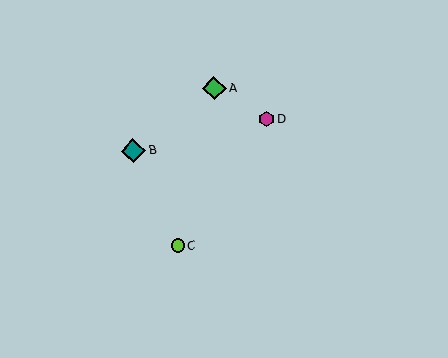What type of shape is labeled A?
Shape A is a green diamond.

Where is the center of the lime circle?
The center of the lime circle is at (178, 245).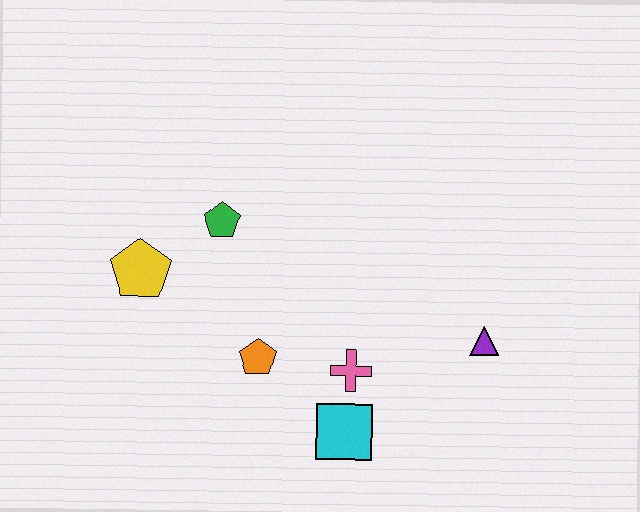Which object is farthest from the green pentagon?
The purple triangle is farthest from the green pentagon.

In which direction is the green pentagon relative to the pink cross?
The green pentagon is above the pink cross.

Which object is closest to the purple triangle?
The pink cross is closest to the purple triangle.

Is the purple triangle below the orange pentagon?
No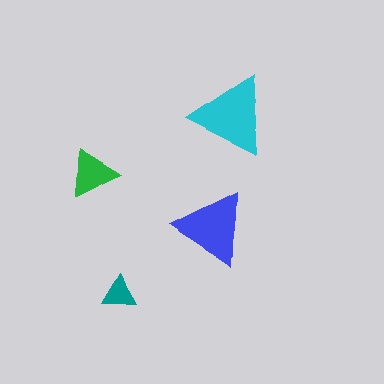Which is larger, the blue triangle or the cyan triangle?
The cyan one.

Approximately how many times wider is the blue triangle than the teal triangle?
About 2 times wider.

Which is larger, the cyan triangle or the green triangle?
The cyan one.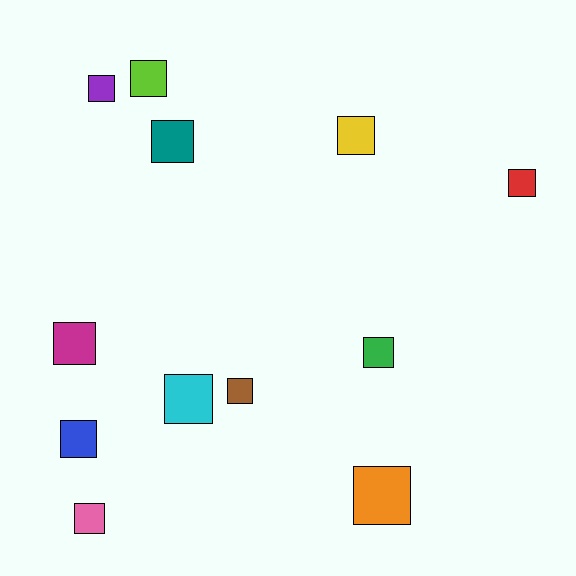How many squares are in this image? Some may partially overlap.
There are 12 squares.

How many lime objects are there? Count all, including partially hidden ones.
There is 1 lime object.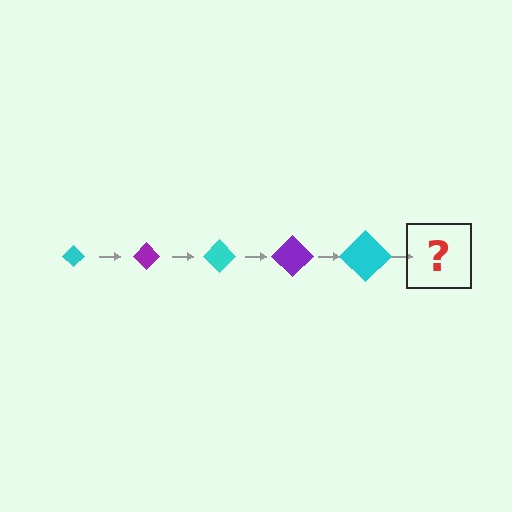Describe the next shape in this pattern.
It should be a purple diamond, larger than the previous one.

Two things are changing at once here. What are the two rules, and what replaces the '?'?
The two rules are that the diamond grows larger each step and the color cycles through cyan and purple. The '?' should be a purple diamond, larger than the previous one.